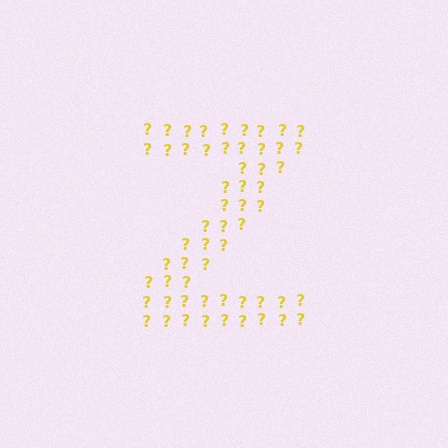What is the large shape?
The large shape is the letter Z.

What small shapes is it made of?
It is made of small question marks.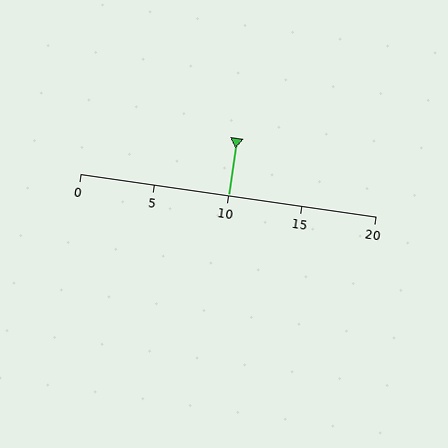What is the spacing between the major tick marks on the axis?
The major ticks are spaced 5 apart.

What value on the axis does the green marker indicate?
The marker indicates approximately 10.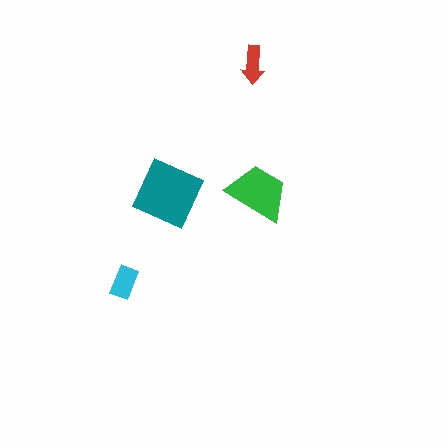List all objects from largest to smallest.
The teal diamond, the green trapezoid, the cyan rectangle, the red arrow.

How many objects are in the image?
There are 4 objects in the image.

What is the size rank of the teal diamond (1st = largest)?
1st.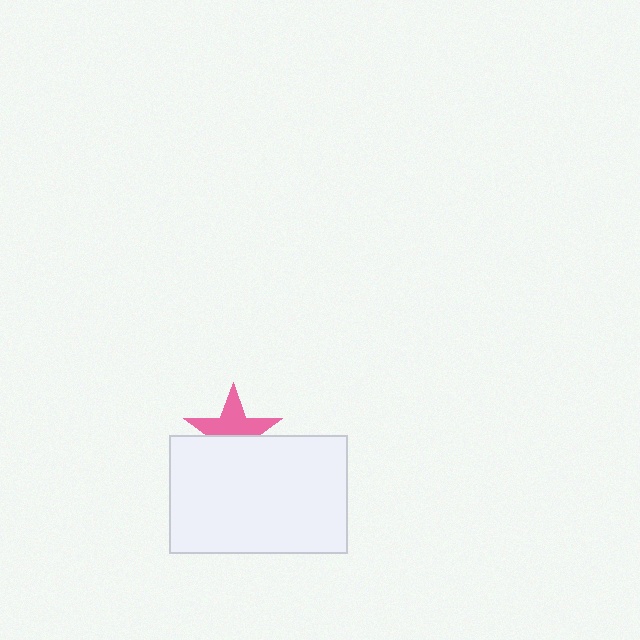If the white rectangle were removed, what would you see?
You would see the complete pink star.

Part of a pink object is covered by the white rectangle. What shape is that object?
It is a star.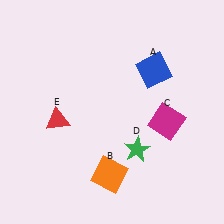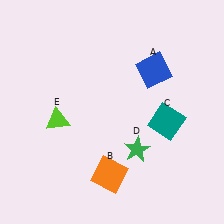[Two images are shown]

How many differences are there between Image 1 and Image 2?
There are 2 differences between the two images.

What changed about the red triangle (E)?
In Image 1, E is red. In Image 2, it changed to lime.